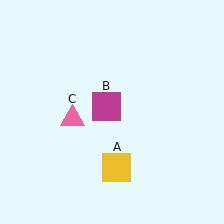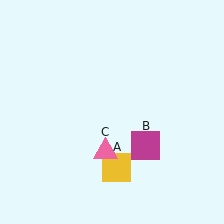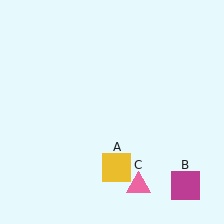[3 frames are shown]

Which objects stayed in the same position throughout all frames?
Yellow square (object A) remained stationary.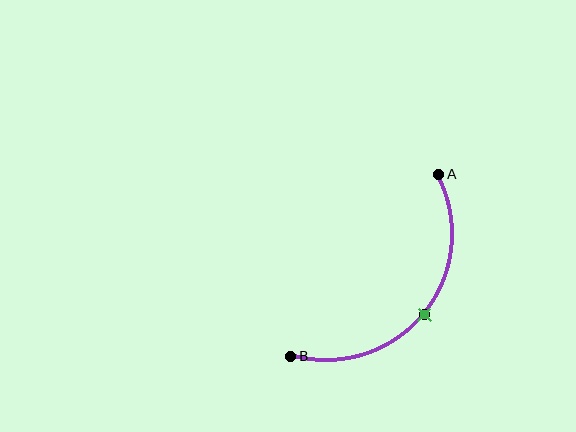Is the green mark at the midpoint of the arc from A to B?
Yes. The green mark lies on the arc at equal arc-length from both A and B — it is the arc midpoint.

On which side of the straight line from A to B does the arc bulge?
The arc bulges below and to the right of the straight line connecting A and B.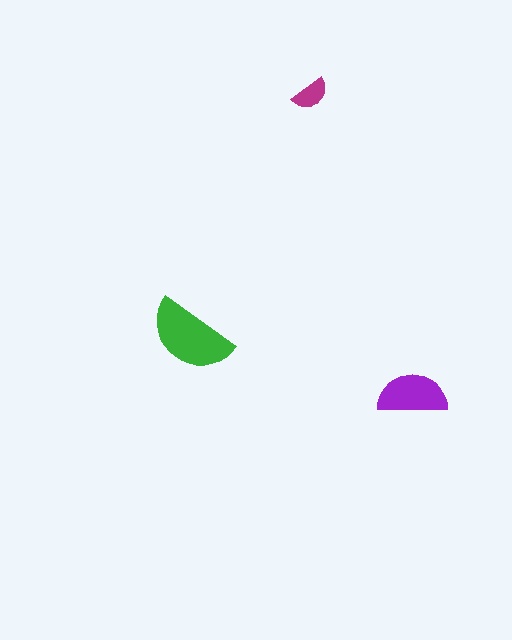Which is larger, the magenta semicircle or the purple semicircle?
The purple one.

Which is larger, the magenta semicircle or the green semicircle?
The green one.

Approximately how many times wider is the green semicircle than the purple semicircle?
About 1.5 times wider.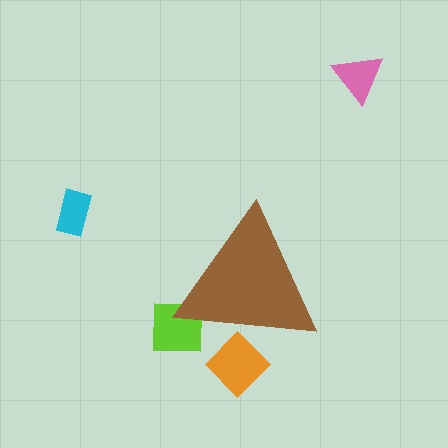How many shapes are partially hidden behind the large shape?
2 shapes are partially hidden.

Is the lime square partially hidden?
Yes, the lime square is partially hidden behind the brown triangle.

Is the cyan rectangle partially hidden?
No, the cyan rectangle is fully visible.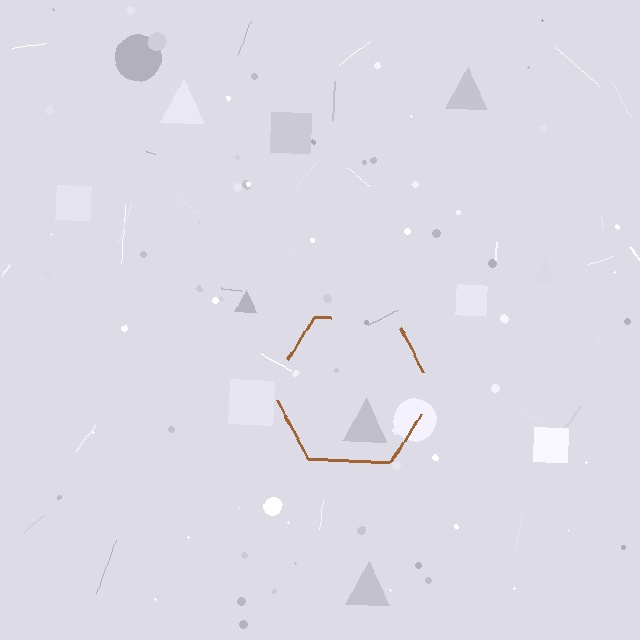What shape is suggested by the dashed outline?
The dashed outline suggests a hexagon.